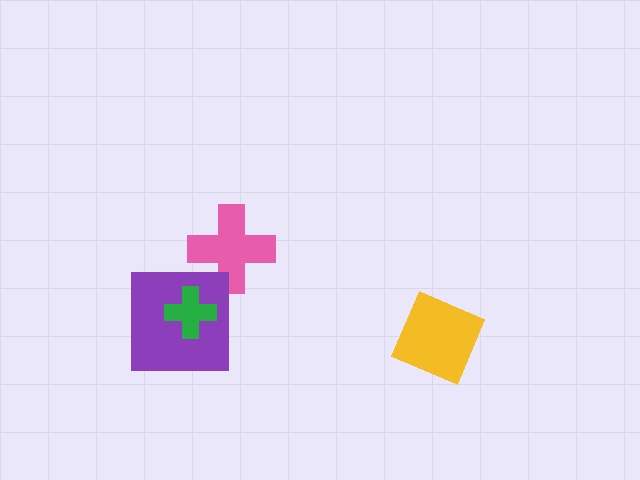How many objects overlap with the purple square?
1 object overlaps with the purple square.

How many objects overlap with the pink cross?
0 objects overlap with the pink cross.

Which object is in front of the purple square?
The green cross is in front of the purple square.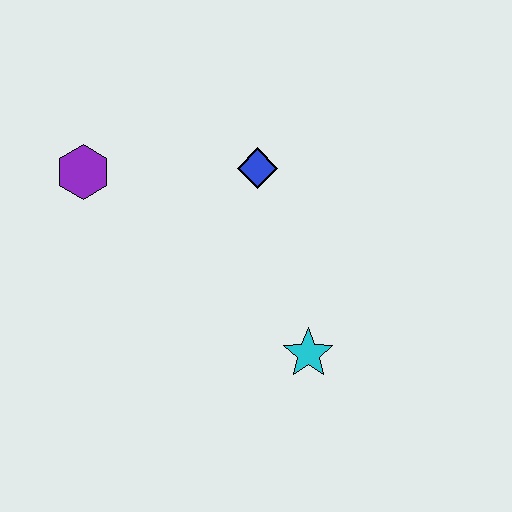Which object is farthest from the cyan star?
The purple hexagon is farthest from the cyan star.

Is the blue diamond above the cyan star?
Yes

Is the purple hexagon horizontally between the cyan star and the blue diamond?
No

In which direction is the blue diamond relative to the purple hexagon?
The blue diamond is to the right of the purple hexagon.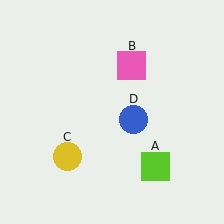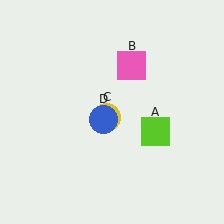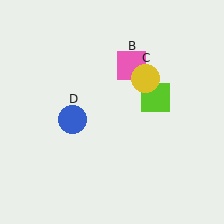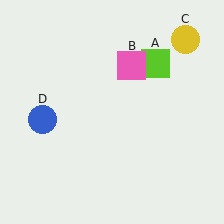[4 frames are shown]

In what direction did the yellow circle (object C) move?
The yellow circle (object C) moved up and to the right.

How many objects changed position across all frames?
3 objects changed position: lime square (object A), yellow circle (object C), blue circle (object D).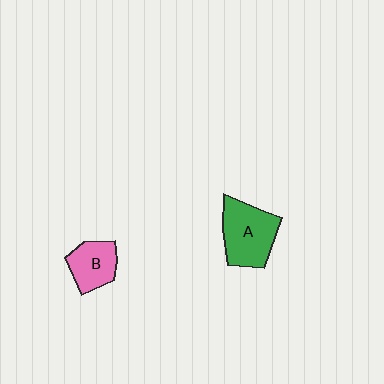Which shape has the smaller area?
Shape B (pink).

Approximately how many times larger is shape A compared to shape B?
Approximately 1.5 times.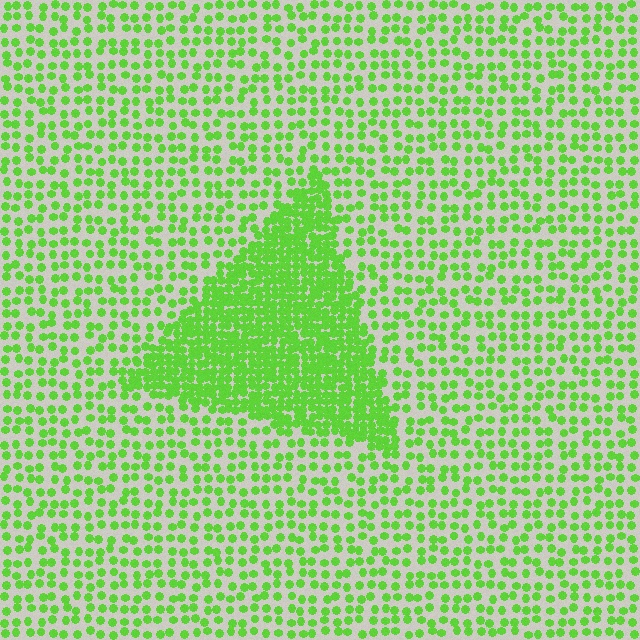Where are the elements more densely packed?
The elements are more densely packed inside the triangle boundary.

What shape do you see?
I see a triangle.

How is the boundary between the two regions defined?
The boundary is defined by a change in element density (approximately 2.5x ratio). All elements are the same color, size, and shape.